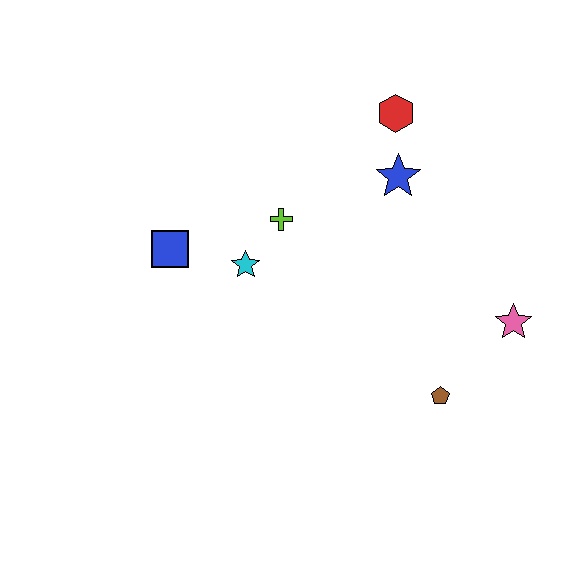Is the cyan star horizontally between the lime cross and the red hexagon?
No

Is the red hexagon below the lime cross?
No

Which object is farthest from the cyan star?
The pink star is farthest from the cyan star.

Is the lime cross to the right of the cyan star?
Yes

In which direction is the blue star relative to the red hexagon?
The blue star is below the red hexagon.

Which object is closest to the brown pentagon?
The pink star is closest to the brown pentagon.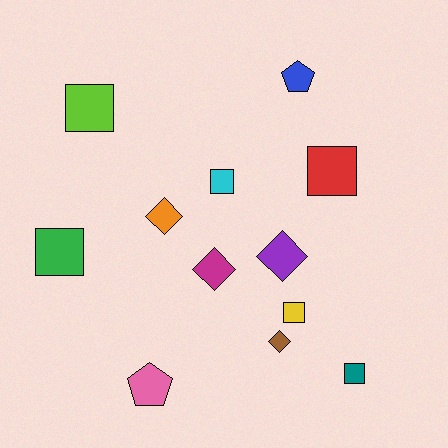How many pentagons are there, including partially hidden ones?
There are 2 pentagons.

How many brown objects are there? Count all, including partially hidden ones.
There is 1 brown object.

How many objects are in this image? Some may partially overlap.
There are 12 objects.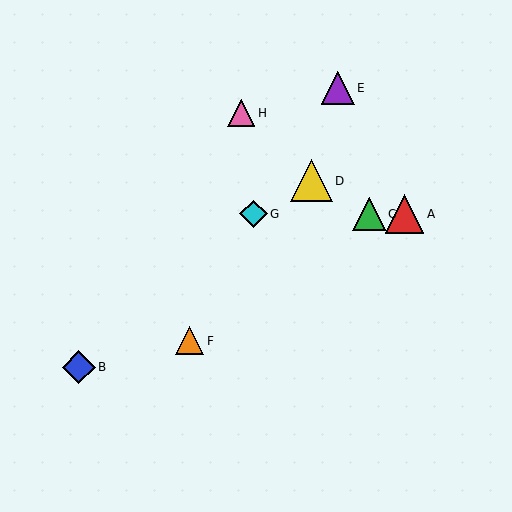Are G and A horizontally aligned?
Yes, both are at y≈214.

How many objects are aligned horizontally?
3 objects (A, C, G) are aligned horizontally.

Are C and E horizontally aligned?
No, C is at y≈214 and E is at y≈88.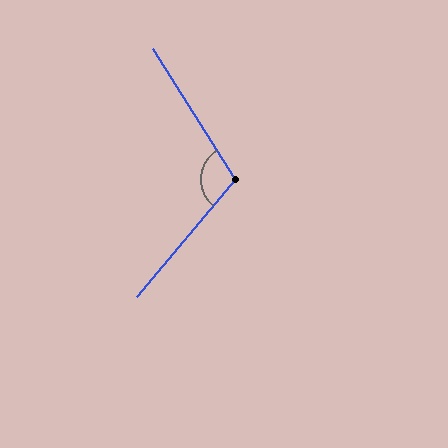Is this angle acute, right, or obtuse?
It is obtuse.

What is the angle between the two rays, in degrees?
Approximately 108 degrees.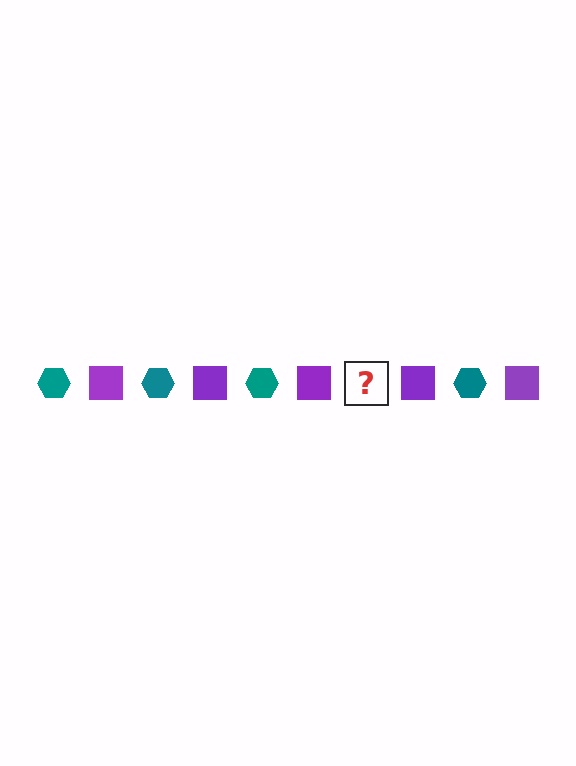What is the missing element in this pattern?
The missing element is a teal hexagon.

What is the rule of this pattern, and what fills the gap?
The rule is that the pattern alternates between teal hexagon and purple square. The gap should be filled with a teal hexagon.